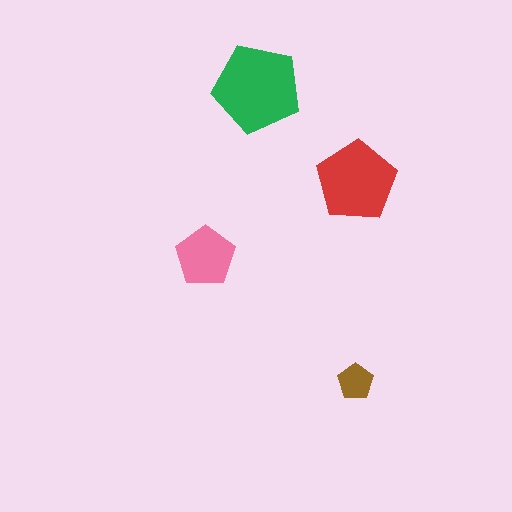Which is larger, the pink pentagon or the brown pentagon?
The pink one.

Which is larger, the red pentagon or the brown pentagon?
The red one.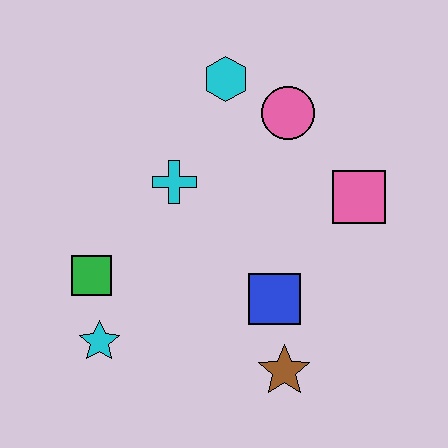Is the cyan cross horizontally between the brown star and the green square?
Yes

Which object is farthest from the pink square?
The cyan star is farthest from the pink square.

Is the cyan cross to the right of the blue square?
No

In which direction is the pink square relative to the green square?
The pink square is to the right of the green square.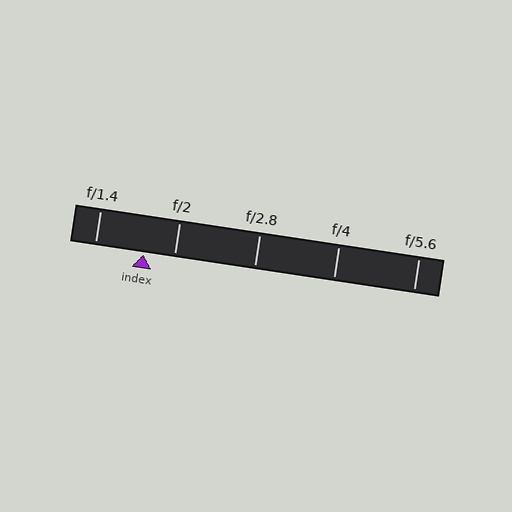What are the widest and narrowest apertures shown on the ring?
The widest aperture shown is f/1.4 and the narrowest is f/5.6.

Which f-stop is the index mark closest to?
The index mark is closest to f/2.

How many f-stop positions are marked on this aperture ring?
There are 5 f-stop positions marked.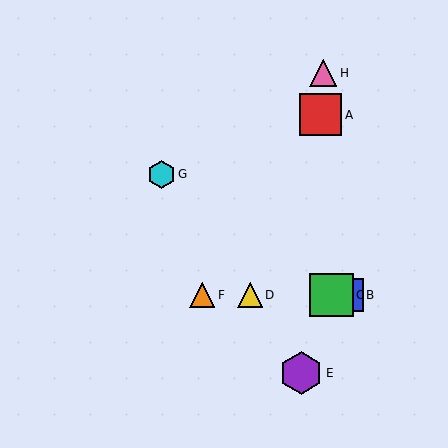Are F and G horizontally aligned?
No, F is at y≈295 and G is at y≈174.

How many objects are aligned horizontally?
4 objects (B, C, D, F) are aligned horizontally.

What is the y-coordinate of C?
Object C is at y≈295.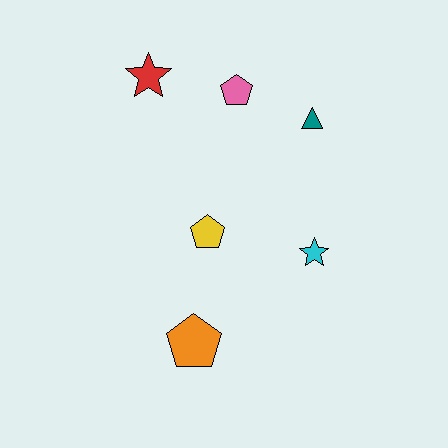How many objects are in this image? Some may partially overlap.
There are 6 objects.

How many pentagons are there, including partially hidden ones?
There are 3 pentagons.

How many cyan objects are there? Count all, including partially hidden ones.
There is 1 cyan object.